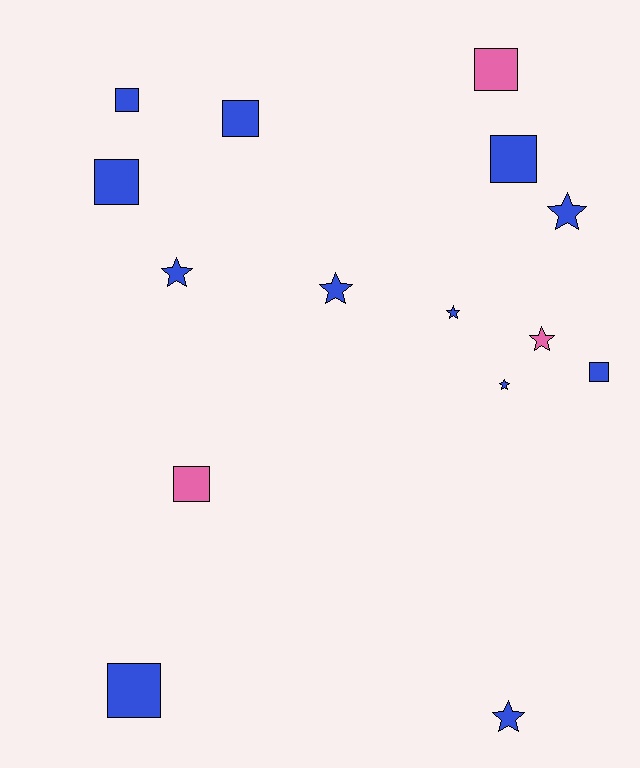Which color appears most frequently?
Blue, with 12 objects.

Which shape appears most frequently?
Square, with 8 objects.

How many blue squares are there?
There are 6 blue squares.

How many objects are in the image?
There are 15 objects.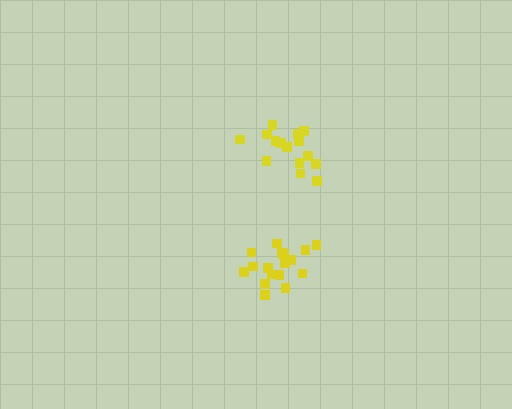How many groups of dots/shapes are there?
There are 2 groups.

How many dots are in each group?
Group 1: 16 dots, Group 2: 18 dots (34 total).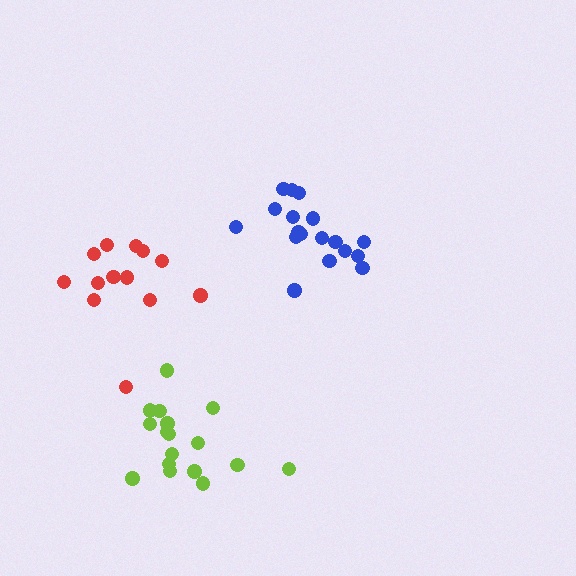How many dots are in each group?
Group 1: 13 dots, Group 2: 18 dots, Group 3: 17 dots (48 total).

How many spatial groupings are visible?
There are 3 spatial groupings.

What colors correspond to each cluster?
The clusters are colored: red, blue, lime.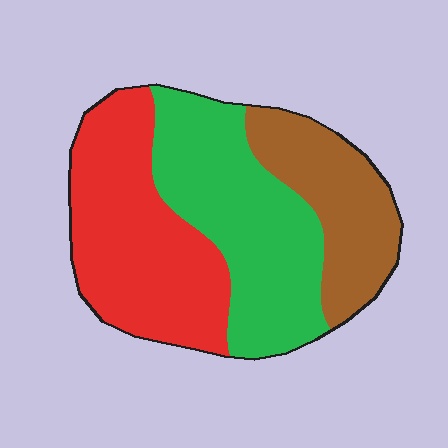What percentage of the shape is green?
Green covers 38% of the shape.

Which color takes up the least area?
Brown, at roughly 25%.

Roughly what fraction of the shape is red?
Red takes up about three eighths (3/8) of the shape.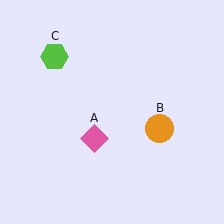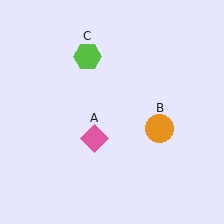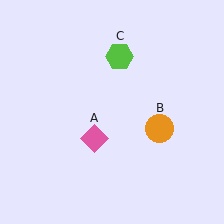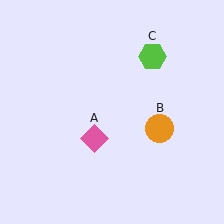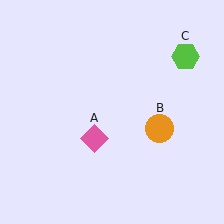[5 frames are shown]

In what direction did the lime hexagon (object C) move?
The lime hexagon (object C) moved right.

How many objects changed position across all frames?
1 object changed position: lime hexagon (object C).